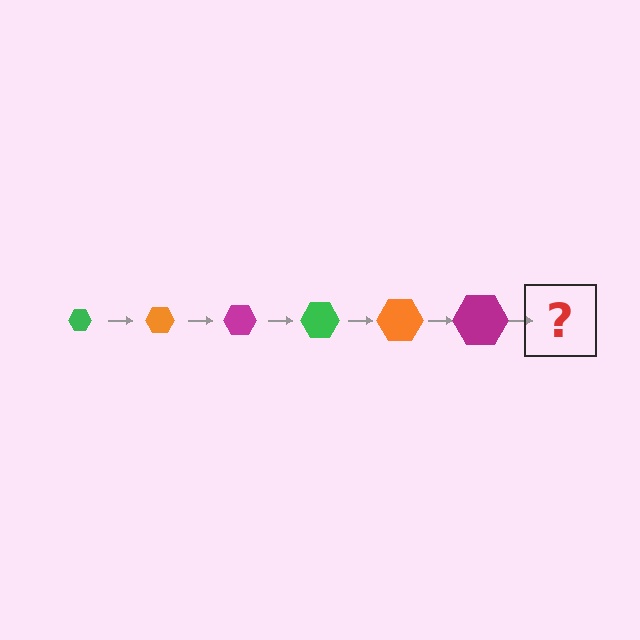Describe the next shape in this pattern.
It should be a green hexagon, larger than the previous one.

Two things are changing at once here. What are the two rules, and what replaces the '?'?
The two rules are that the hexagon grows larger each step and the color cycles through green, orange, and magenta. The '?' should be a green hexagon, larger than the previous one.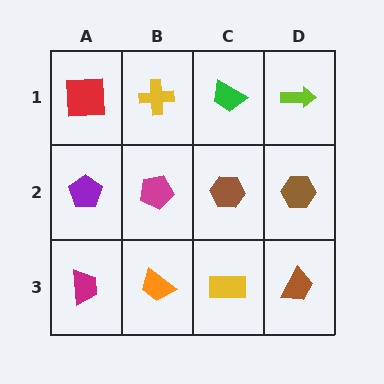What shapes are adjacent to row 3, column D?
A brown hexagon (row 2, column D), a yellow rectangle (row 3, column C).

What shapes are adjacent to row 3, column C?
A brown hexagon (row 2, column C), an orange trapezoid (row 3, column B), a brown trapezoid (row 3, column D).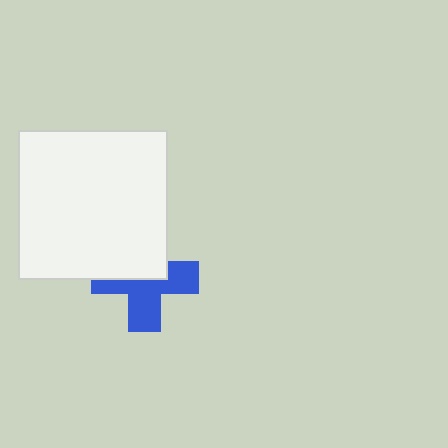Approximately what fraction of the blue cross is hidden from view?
Roughly 44% of the blue cross is hidden behind the white square.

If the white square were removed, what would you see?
You would see the complete blue cross.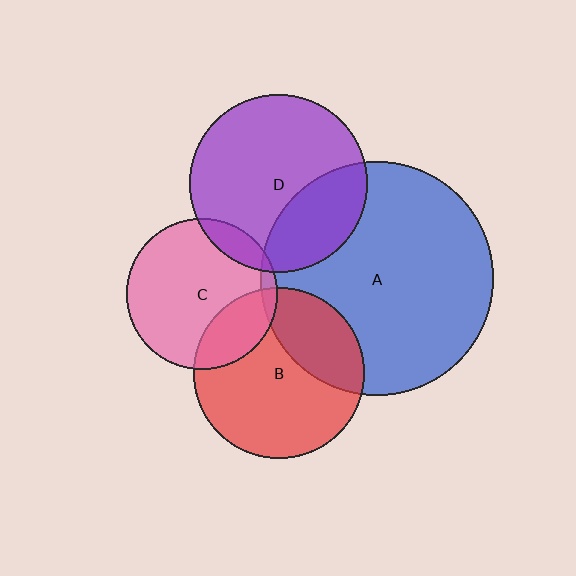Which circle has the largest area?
Circle A (blue).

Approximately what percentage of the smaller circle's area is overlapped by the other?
Approximately 30%.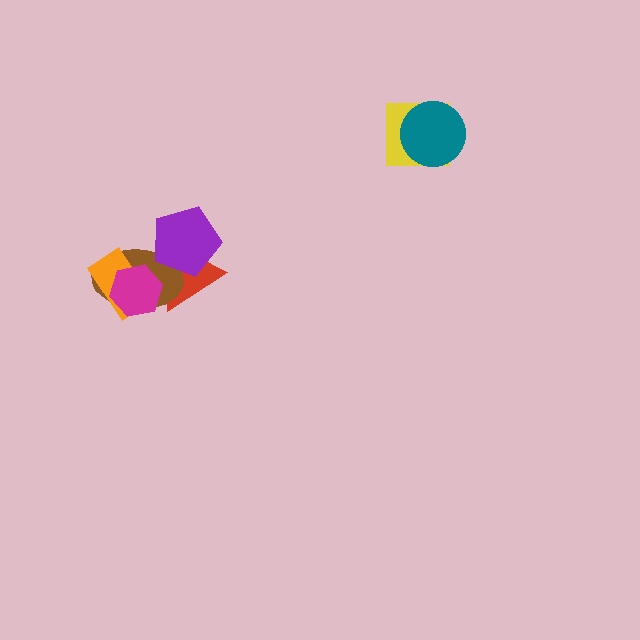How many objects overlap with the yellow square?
1 object overlaps with the yellow square.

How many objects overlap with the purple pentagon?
2 objects overlap with the purple pentagon.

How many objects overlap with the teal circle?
1 object overlaps with the teal circle.